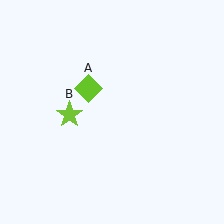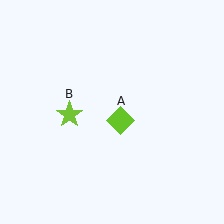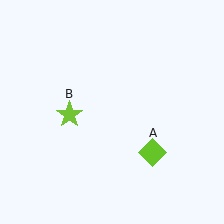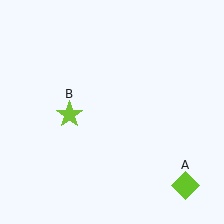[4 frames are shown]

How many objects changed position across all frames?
1 object changed position: lime diamond (object A).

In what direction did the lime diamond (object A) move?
The lime diamond (object A) moved down and to the right.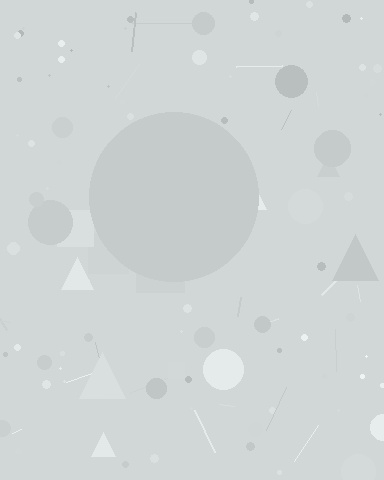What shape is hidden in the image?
A circle is hidden in the image.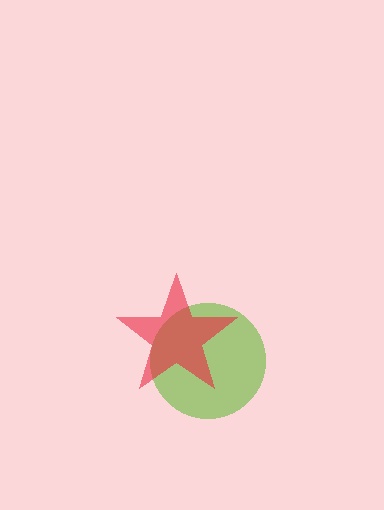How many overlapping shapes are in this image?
There are 2 overlapping shapes in the image.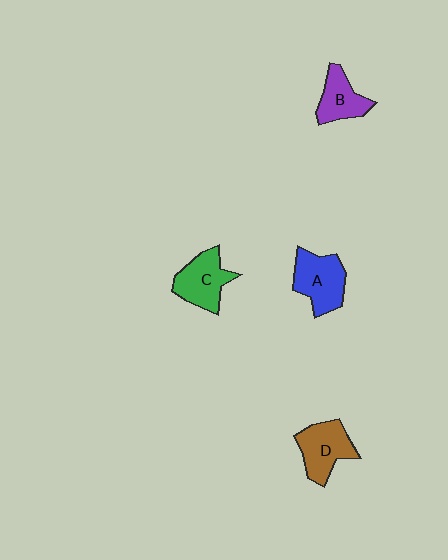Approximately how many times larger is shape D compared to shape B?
Approximately 1.3 times.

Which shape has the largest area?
Shape A (blue).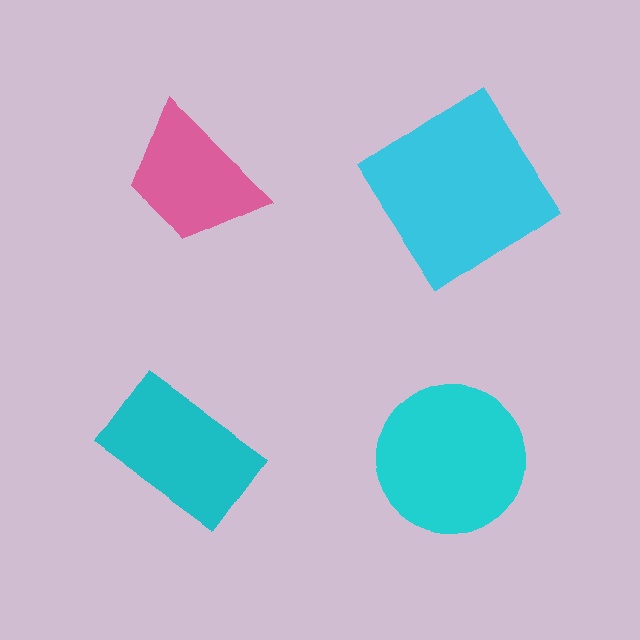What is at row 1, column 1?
A pink trapezoid.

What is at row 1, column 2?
A cyan diamond.